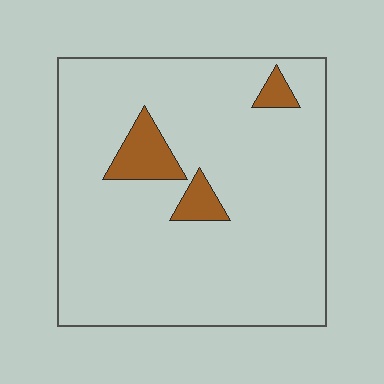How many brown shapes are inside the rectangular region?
3.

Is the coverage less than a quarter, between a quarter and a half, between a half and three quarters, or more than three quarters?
Less than a quarter.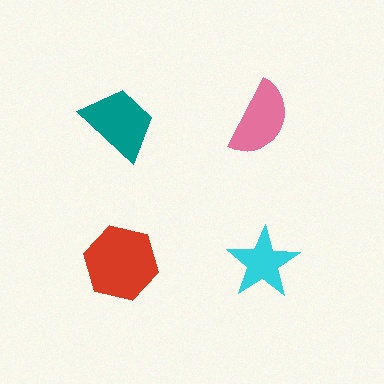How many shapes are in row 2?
2 shapes.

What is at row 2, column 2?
A cyan star.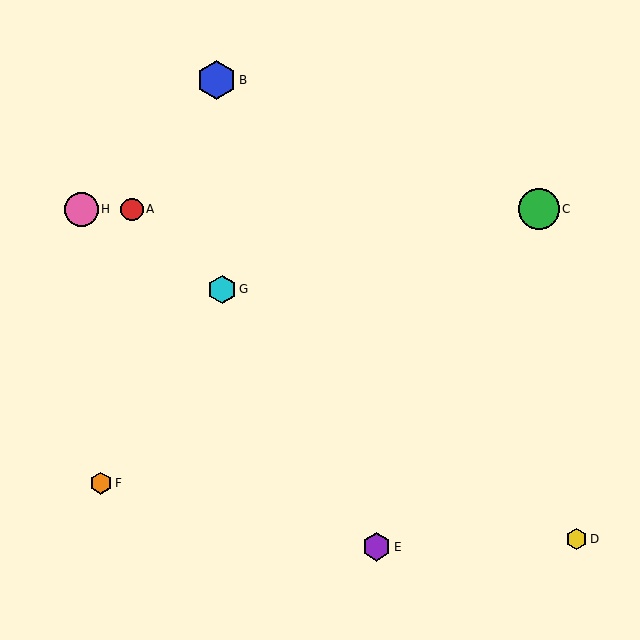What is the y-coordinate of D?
Object D is at y≈539.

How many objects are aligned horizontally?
3 objects (A, C, H) are aligned horizontally.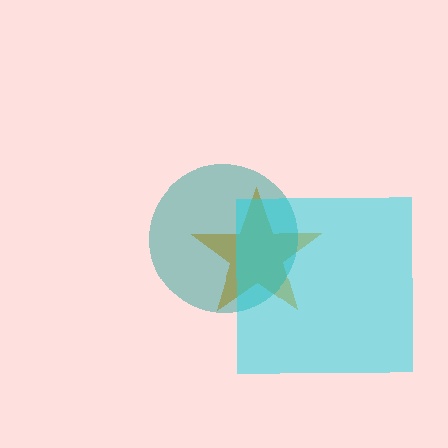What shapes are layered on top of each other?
The layered shapes are: an orange star, a teal circle, a cyan square.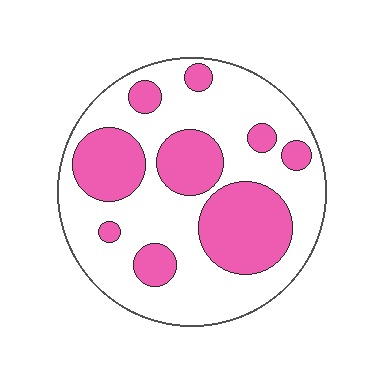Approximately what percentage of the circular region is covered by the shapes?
Approximately 35%.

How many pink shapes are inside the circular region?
9.